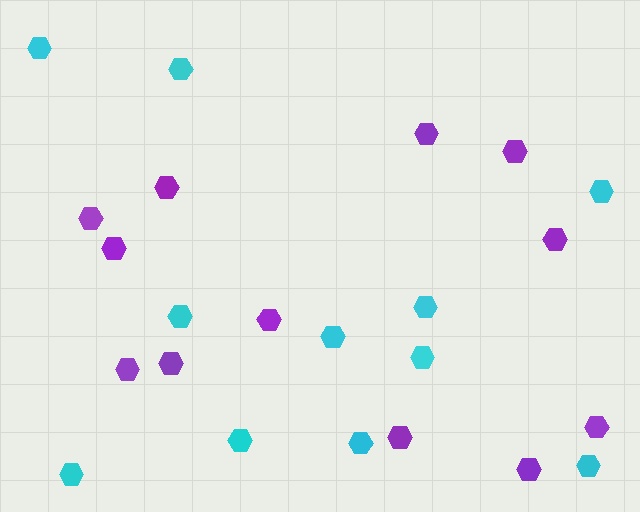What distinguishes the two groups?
There are 2 groups: one group of cyan hexagons (11) and one group of purple hexagons (12).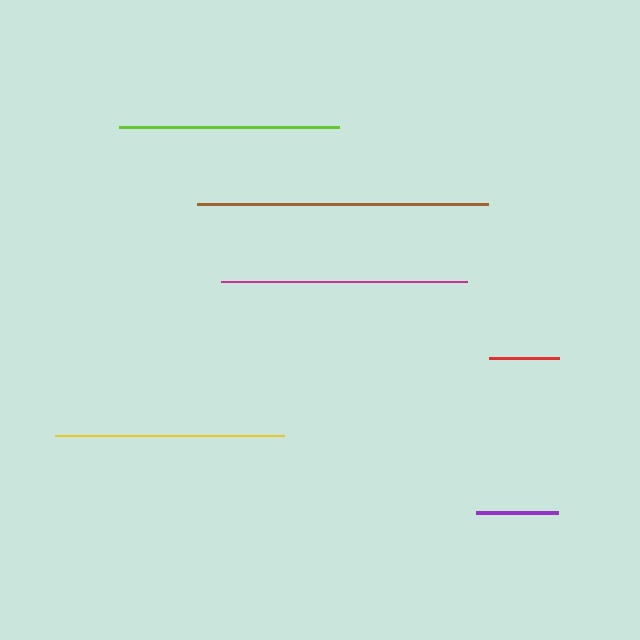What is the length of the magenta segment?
The magenta segment is approximately 246 pixels long.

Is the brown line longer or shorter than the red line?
The brown line is longer than the red line.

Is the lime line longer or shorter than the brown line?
The brown line is longer than the lime line.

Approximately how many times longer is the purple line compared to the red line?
The purple line is approximately 1.2 times the length of the red line.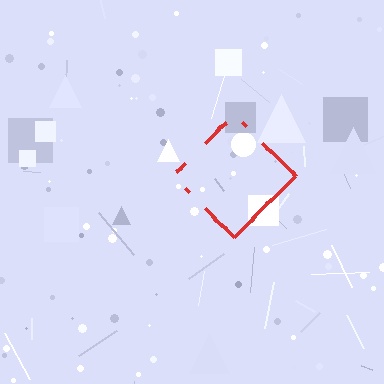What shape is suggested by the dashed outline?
The dashed outline suggests a diamond.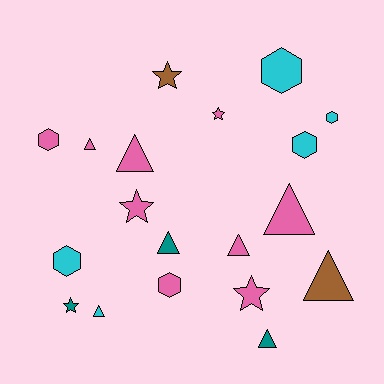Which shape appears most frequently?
Triangle, with 8 objects.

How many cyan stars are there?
There are no cyan stars.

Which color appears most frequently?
Pink, with 9 objects.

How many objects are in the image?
There are 19 objects.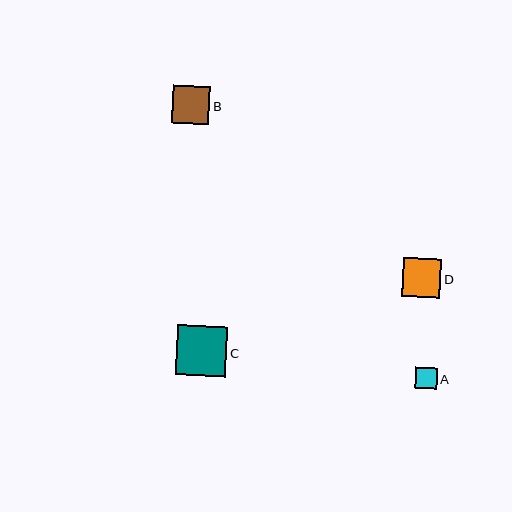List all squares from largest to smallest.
From largest to smallest: C, D, B, A.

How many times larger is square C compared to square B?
Square C is approximately 1.3 times the size of square B.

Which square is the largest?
Square C is the largest with a size of approximately 50 pixels.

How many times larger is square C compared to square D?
Square C is approximately 1.3 times the size of square D.